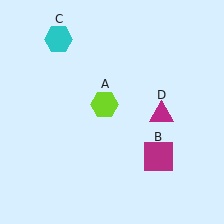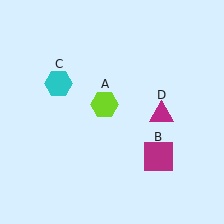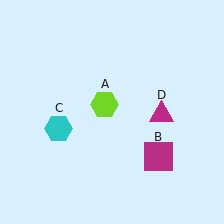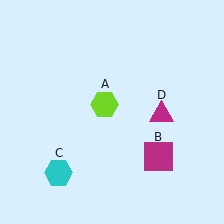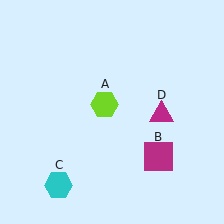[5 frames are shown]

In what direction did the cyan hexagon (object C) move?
The cyan hexagon (object C) moved down.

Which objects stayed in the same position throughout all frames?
Lime hexagon (object A) and magenta square (object B) and magenta triangle (object D) remained stationary.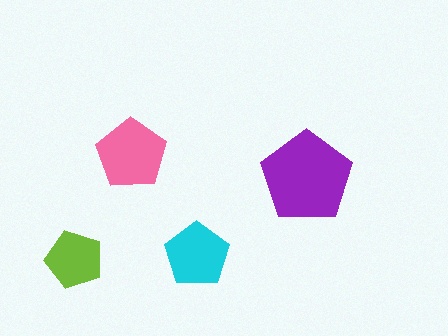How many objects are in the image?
There are 4 objects in the image.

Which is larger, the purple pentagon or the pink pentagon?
The purple one.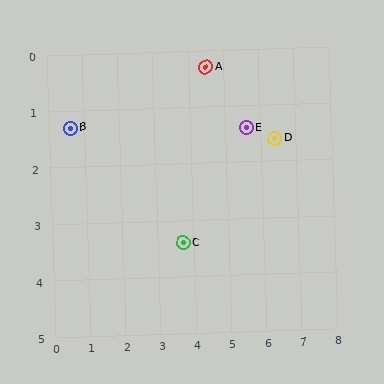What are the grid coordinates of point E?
Point E is at approximately (5.6, 1.4).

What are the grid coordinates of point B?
Point B is at approximately (0.6, 1.3).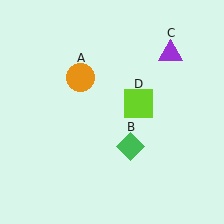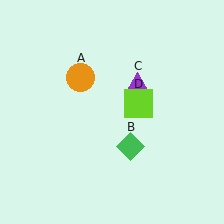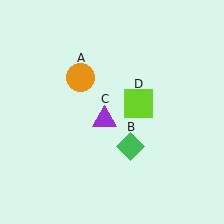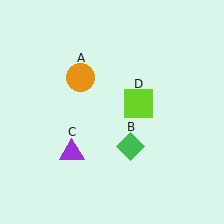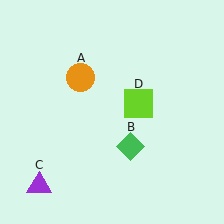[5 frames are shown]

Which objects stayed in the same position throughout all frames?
Orange circle (object A) and green diamond (object B) and lime square (object D) remained stationary.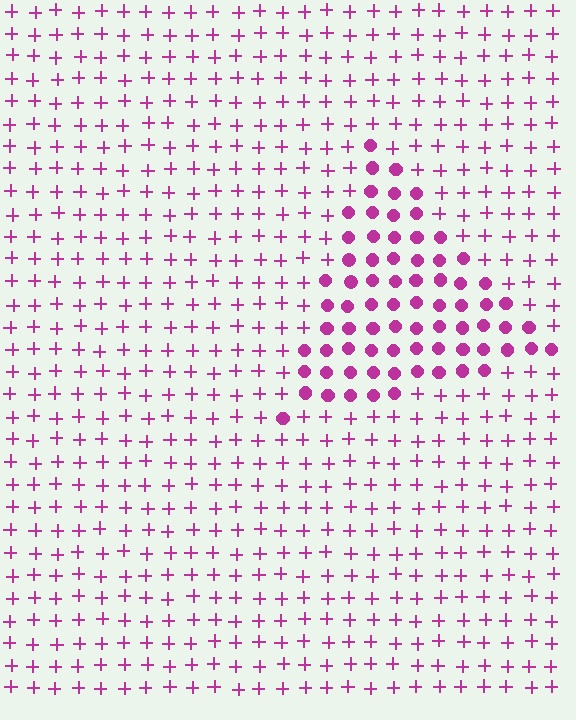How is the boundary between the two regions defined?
The boundary is defined by a change in element shape: circles inside vs. plus signs outside. All elements share the same color and spacing.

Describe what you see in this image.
The image is filled with small magenta elements arranged in a uniform grid. A triangle-shaped region contains circles, while the surrounding area contains plus signs. The boundary is defined purely by the change in element shape.